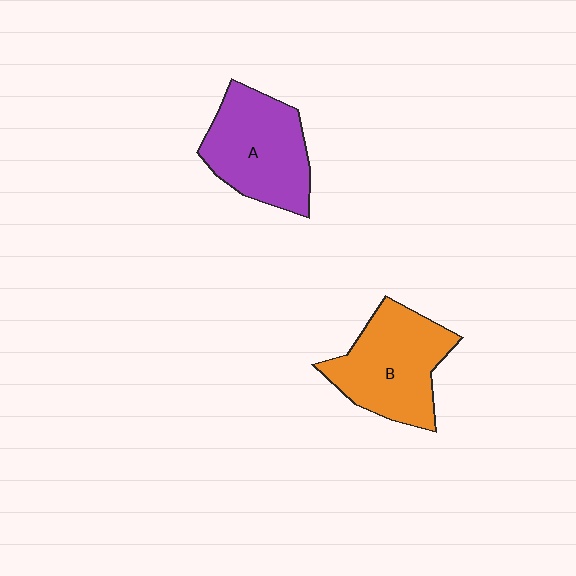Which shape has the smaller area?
Shape A (purple).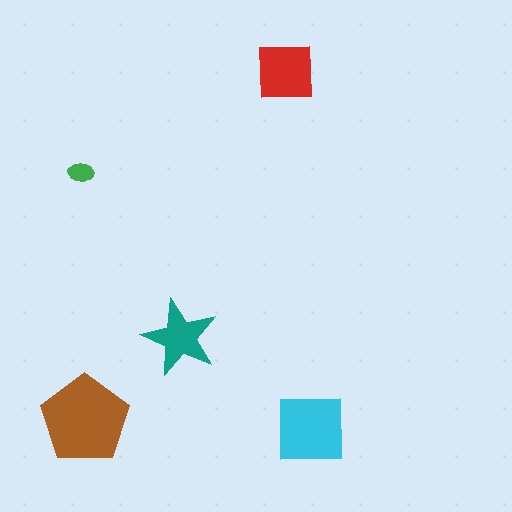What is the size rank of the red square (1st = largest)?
3rd.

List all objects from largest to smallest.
The brown pentagon, the cyan square, the red square, the teal star, the green ellipse.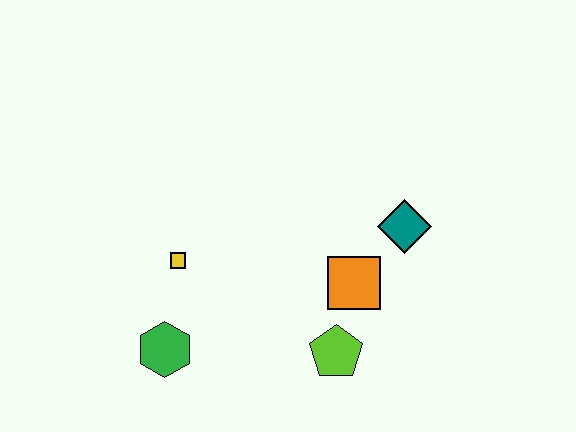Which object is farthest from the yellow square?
The teal diamond is farthest from the yellow square.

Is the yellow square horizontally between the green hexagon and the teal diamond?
Yes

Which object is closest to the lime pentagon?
The orange square is closest to the lime pentagon.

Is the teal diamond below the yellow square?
No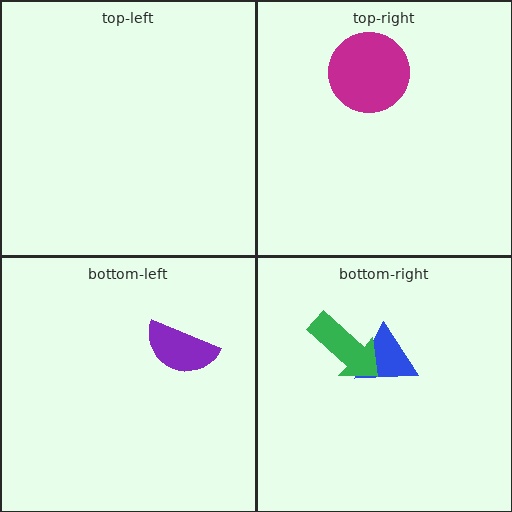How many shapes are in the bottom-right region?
2.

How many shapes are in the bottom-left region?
1.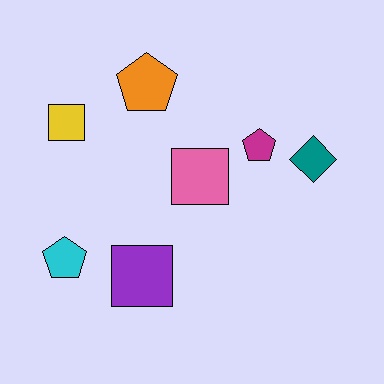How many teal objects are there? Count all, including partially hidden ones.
There is 1 teal object.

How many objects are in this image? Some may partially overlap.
There are 7 objects.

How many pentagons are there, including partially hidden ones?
There are 3 pentagons.